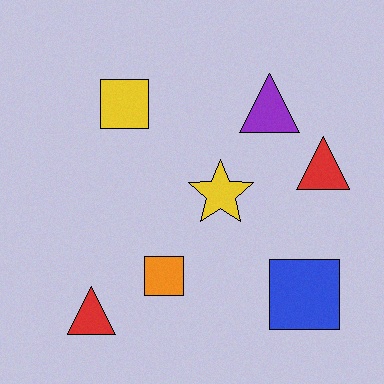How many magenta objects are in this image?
There are no magenta objects.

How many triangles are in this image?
There are 3 triangles.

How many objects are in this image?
There are 7 objects.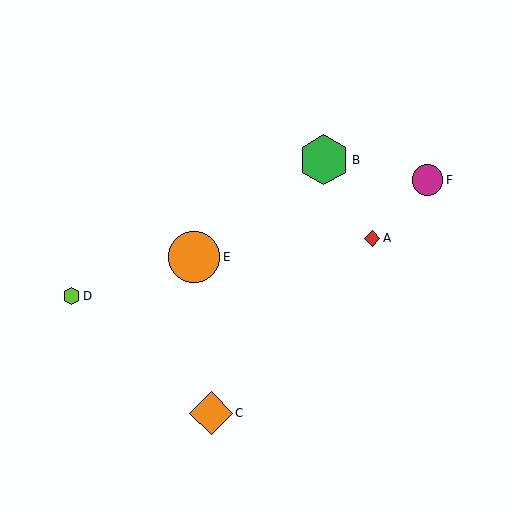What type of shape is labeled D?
Shape D is a lime hexagon.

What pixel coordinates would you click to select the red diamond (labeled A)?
Click at (372, 238) to select the red diamond A.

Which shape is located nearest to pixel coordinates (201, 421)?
The orange diamond (labeled C) at (211, 413) is nearest to that location.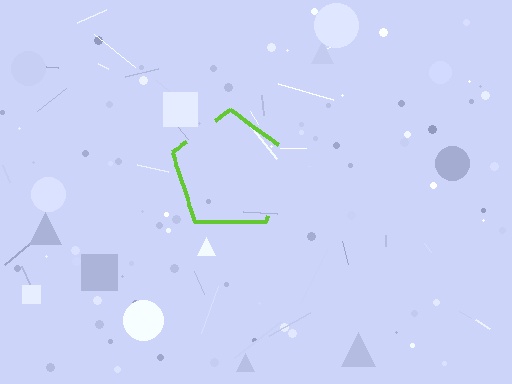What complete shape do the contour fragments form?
The contour fragments form a pentagon.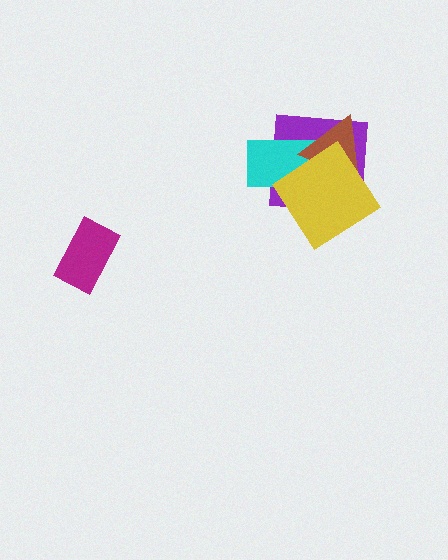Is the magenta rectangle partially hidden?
No, no other shape covers it.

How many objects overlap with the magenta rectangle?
0 objects overlap with the magenta rectangle.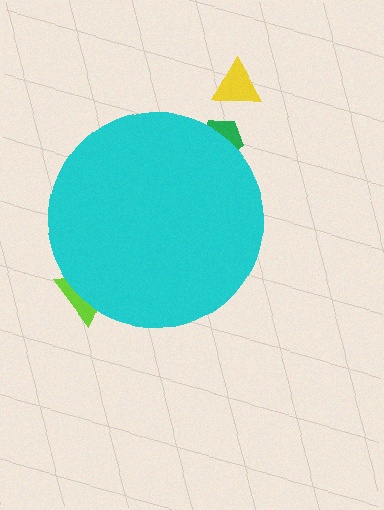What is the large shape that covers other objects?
A cyan circle.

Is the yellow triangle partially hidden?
No, the yellow triangle is fully visible.